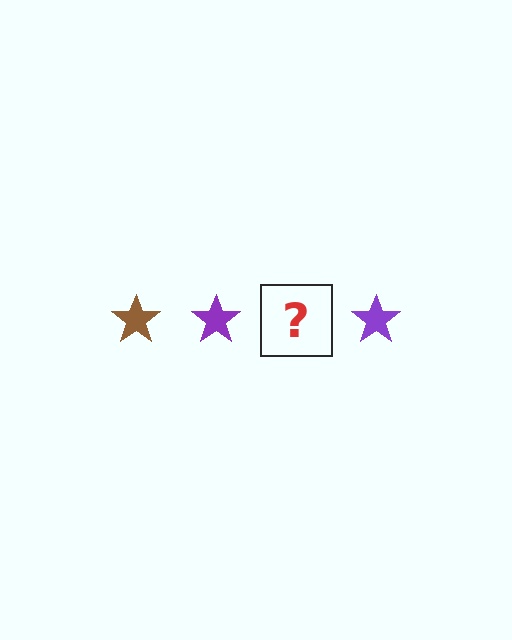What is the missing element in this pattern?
The missing element is a brown star.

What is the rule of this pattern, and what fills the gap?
The rule is that the pattern cycles through brown, purple stars. The gap should be filled with a brown star.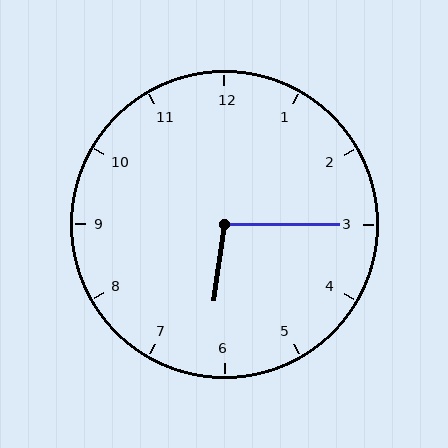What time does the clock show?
6:15.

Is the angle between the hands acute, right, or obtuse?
It is obtuse.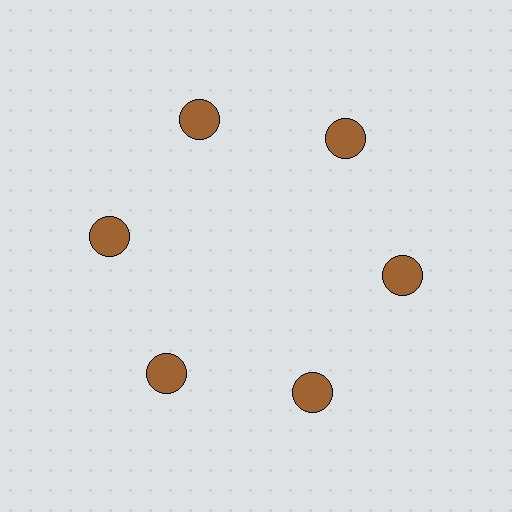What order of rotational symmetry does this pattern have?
This pattern has 6-fold rotational symmetry.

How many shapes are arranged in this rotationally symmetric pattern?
There are 6 shapes, arranged in 6 groups of 1.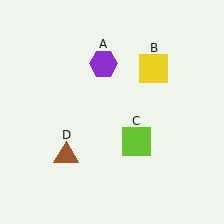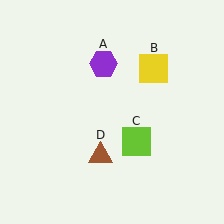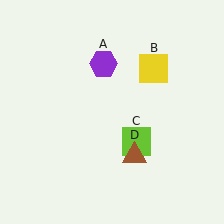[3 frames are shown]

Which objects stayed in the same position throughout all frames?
Purple hexagon (object A) and yellow square (object B) and lime square (object C) remained stationary.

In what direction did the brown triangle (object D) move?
The brown triangle (object D) moved right.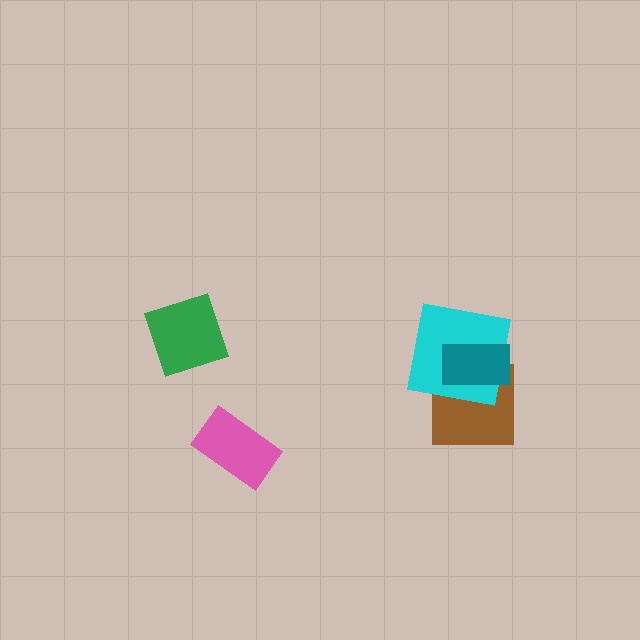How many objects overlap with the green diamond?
0 objects overlap with the green diamond.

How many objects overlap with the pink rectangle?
0 objects overlap with the pink rectangle.